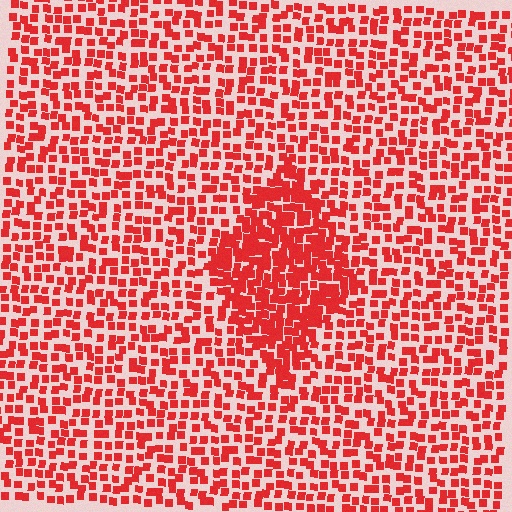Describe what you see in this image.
The image contains small red elements arranged at two different densities. A diamond-shaped region is visible where the elements are more densely packed than the surrounding area.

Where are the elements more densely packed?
The elements are more densely packed inside the diamond boundary.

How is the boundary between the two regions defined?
The boundary is defined by a change in element density (approximately 2.0x ratio). All elements are the same color, size, and shape.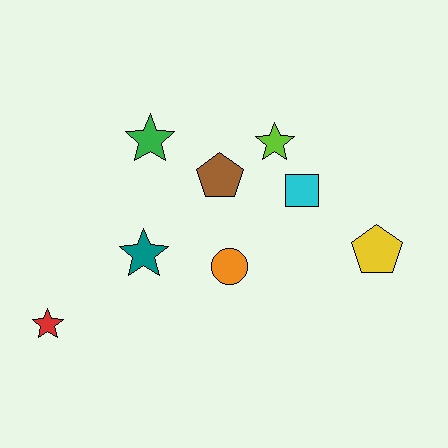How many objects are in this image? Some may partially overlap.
There are 8 objects.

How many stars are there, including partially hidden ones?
There are 4 stars.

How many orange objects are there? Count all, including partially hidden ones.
There is 1 orange object.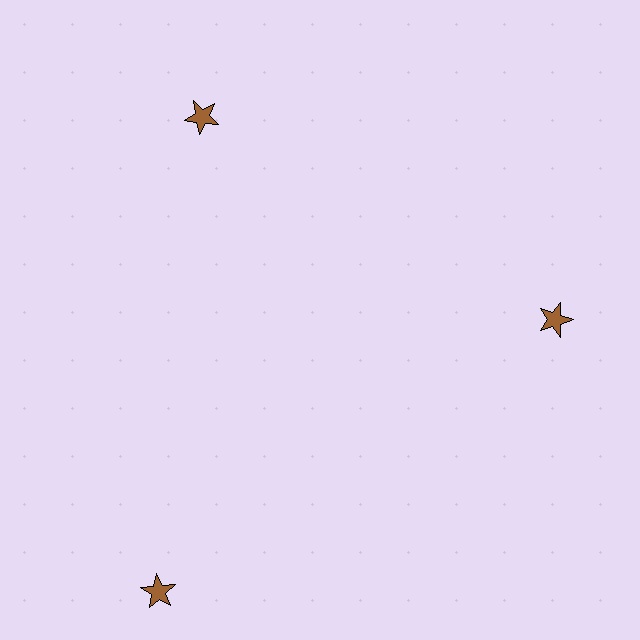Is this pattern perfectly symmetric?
No. The 3 brown stars are arranged in a ring, but one element near the 7 o'clock position is pushed outward from the center, breaking the 3-fold rotational symmetry.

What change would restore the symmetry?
The symmetry would be restored by moving it inward, back onto the ring so that all 3 stars sit at equal angles and equal distance from the center.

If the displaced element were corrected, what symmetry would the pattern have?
It would have 3-fold rotational symmetry — the pattern would map onto itself every 120 degrees.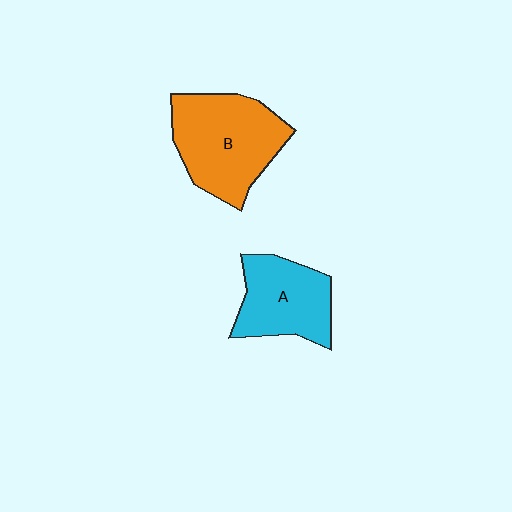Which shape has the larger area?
Shape B (orange).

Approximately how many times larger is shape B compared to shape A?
Approximately 1.3 times.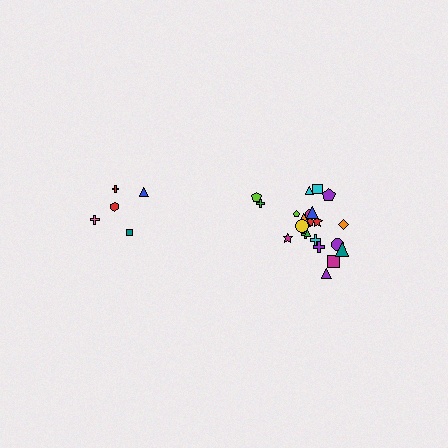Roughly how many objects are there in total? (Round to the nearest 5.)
Roughly 25 objects in total.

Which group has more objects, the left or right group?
The right group.